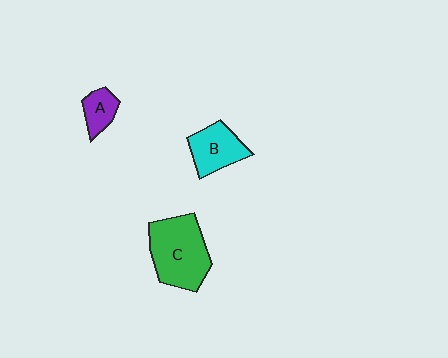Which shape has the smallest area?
Shape A (purple).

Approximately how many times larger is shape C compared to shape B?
Approximately 1.7 times.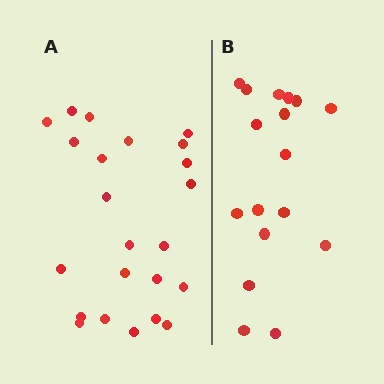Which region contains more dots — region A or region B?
Region A (the left region) has more dots.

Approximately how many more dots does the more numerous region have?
Region A has about 6 more dots than region B.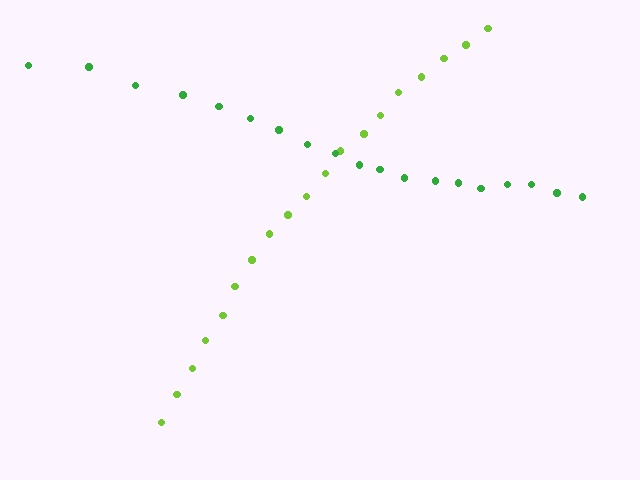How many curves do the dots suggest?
There are 2 distinct paths.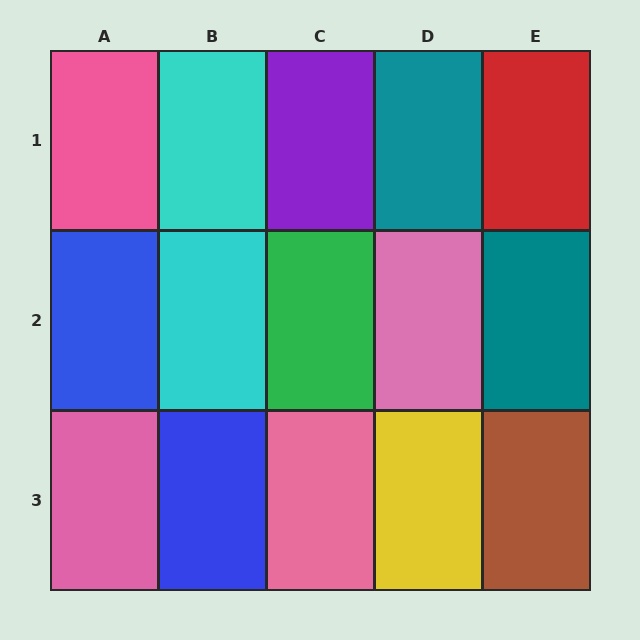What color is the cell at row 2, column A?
Blue.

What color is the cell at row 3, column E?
Brown.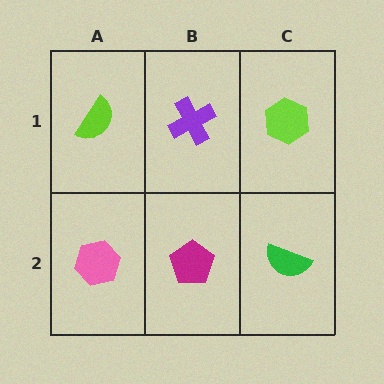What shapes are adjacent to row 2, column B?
A purple cross (row 1, column B), a pink hexagon (row 2, column A), a green semicircle (row 2, column C).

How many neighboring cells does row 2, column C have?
2.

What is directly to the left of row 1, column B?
A lime semicircle.